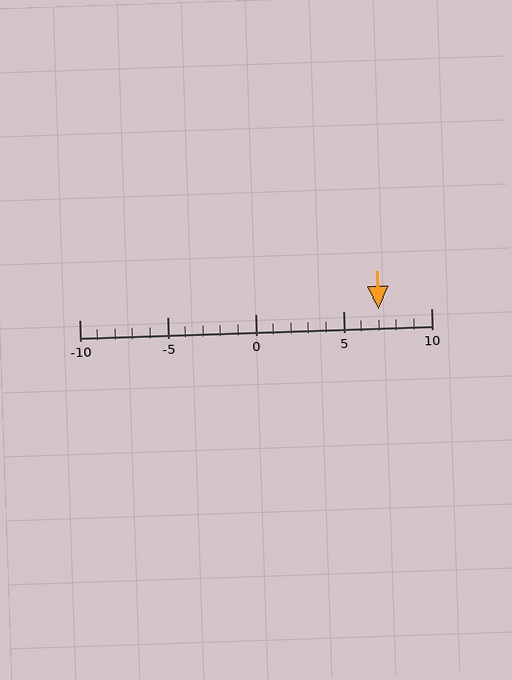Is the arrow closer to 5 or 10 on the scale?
The arrow is closer to 5.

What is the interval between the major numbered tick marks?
The major tick marks are spaced 5 units apart.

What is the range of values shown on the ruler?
The ruler shows values from -10 to 10.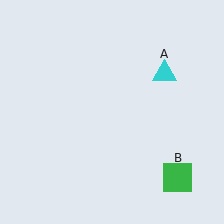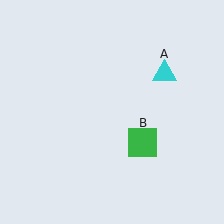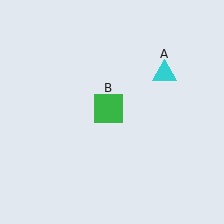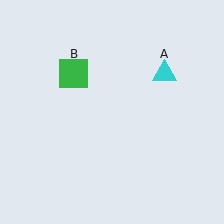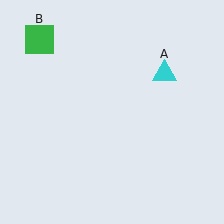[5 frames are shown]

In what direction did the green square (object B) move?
The green square (object B) moved up and to the left.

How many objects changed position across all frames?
1 object changed position: green square (object B).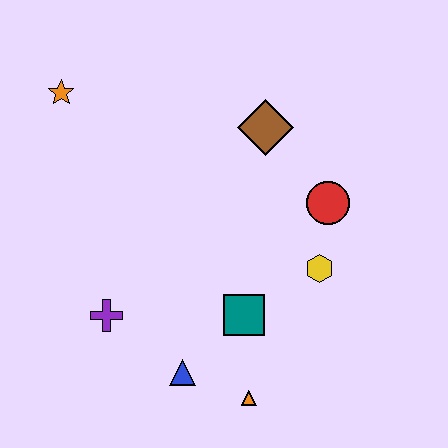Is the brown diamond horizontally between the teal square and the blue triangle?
No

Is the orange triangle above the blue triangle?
No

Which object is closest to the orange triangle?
The blue triangle is closest to the orange triangle.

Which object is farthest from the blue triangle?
The orange star is farthest from the blue triangle.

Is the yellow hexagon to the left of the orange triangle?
No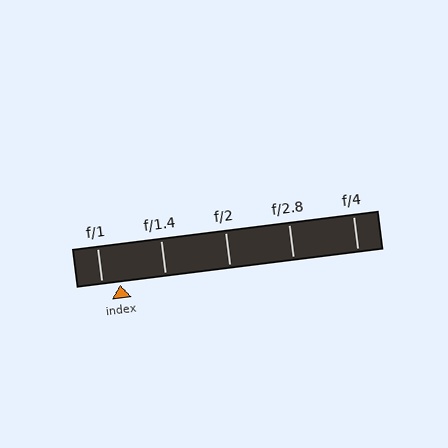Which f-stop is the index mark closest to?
The index mark is closest to f/1.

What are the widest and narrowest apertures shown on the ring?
The widest aperture shown is f/1 and the narrowest is f/4.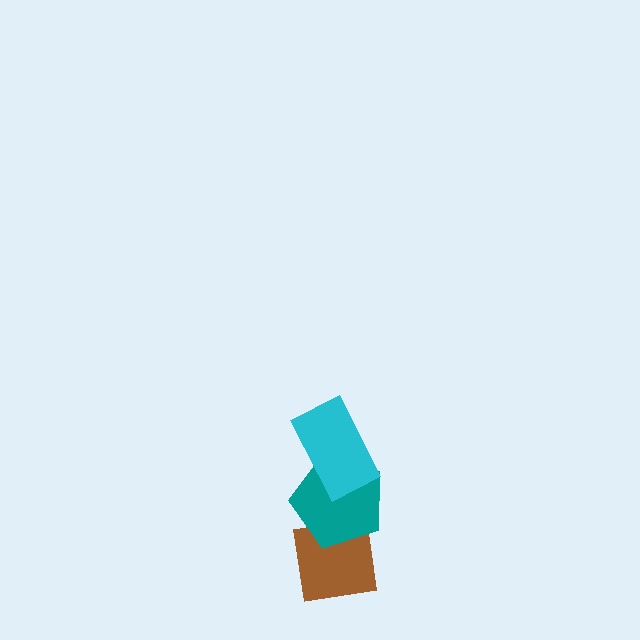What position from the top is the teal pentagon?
The teal pentagon is 2nd from the top.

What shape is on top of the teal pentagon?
The cyan rectangle is on top of the teal pentagon.